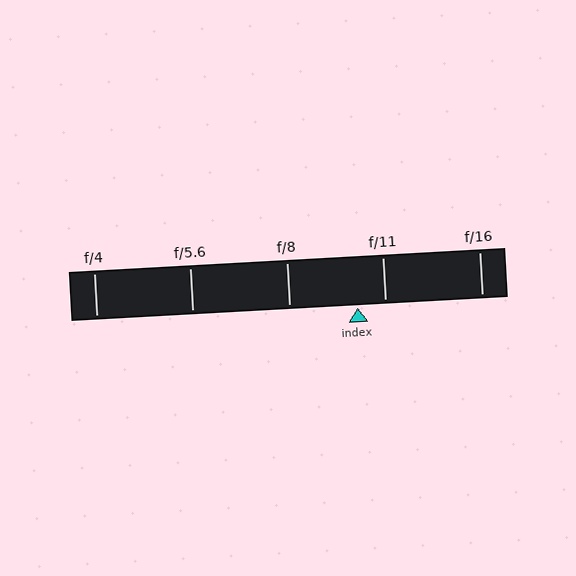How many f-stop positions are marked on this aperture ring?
There are 5 f-stop positions marked.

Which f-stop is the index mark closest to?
The index mark is closest to f/11.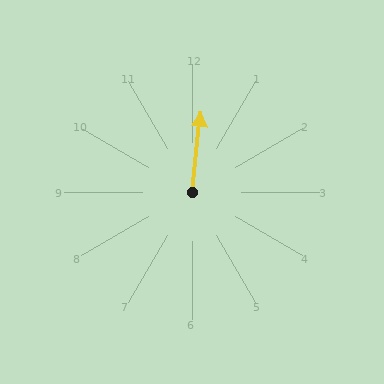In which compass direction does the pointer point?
North.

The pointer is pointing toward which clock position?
Roughly 12 o'clock.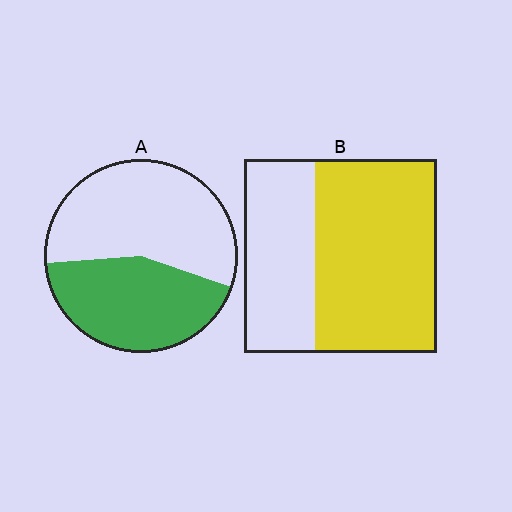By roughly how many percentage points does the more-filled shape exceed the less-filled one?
By roughly 20 percentage points (B over A).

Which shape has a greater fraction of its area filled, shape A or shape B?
Shape B.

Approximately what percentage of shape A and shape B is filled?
A is approximately 45% and B is approximately 65%.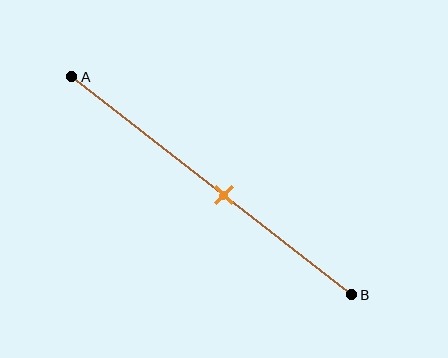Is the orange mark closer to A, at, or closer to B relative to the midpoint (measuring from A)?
The orange mark is closer to point B than the midpoint of segment AB.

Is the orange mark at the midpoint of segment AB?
No, the mark is at about 55% from A, not at the 50% midpoint.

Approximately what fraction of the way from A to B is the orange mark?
The orange mark is approximately 55% of the way from A to B.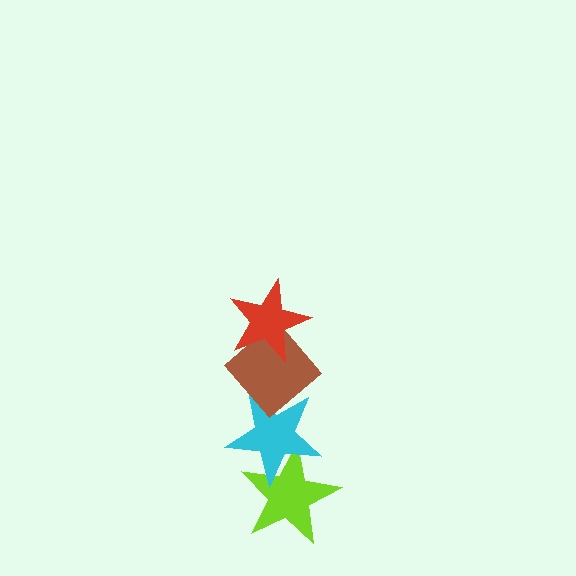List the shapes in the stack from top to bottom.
From top to bottom: the red star, the brown diamond, the cyan star, the lime star.